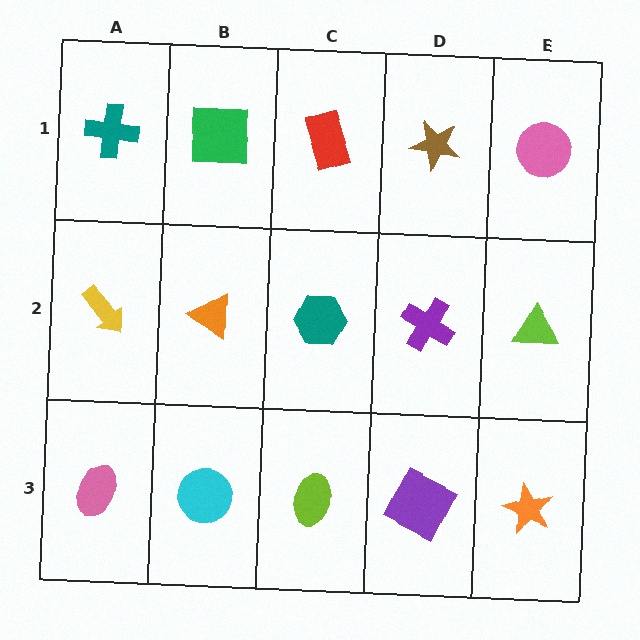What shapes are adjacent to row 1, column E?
A lime triangle (row 2, column E), a brown star (row 1, column D).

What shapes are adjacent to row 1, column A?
A yellow arrow (row 2, column A), a green square (row 1, column B).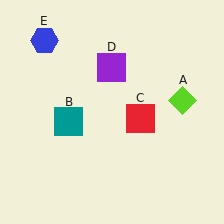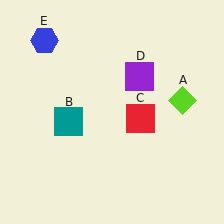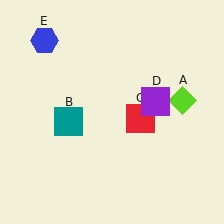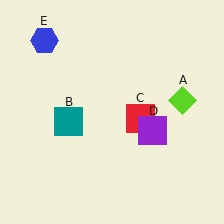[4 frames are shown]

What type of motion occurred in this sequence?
The purple square (object D) rotated clockwise around the center of the scene.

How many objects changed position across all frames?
1 object changed position: purple square (object D).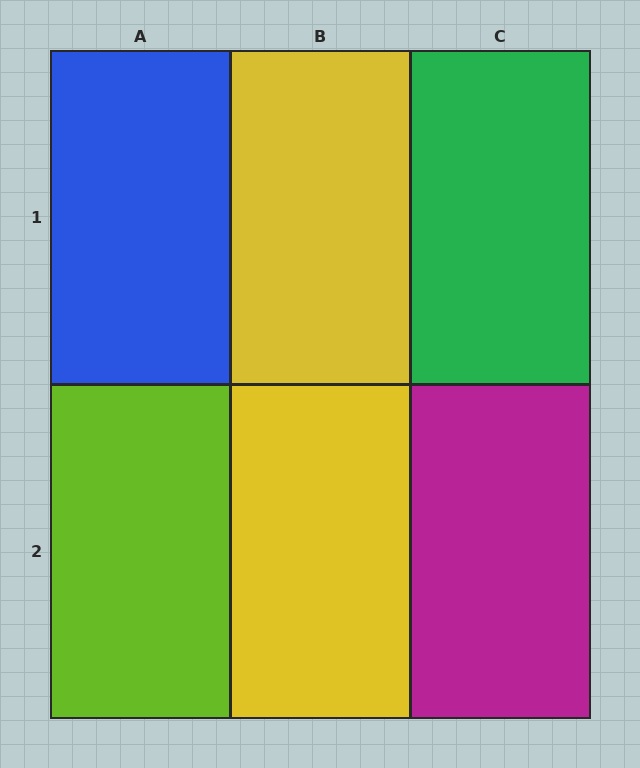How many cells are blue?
1 cell is blue.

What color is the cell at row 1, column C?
Green.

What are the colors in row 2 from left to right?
Lime, yellow, magenta.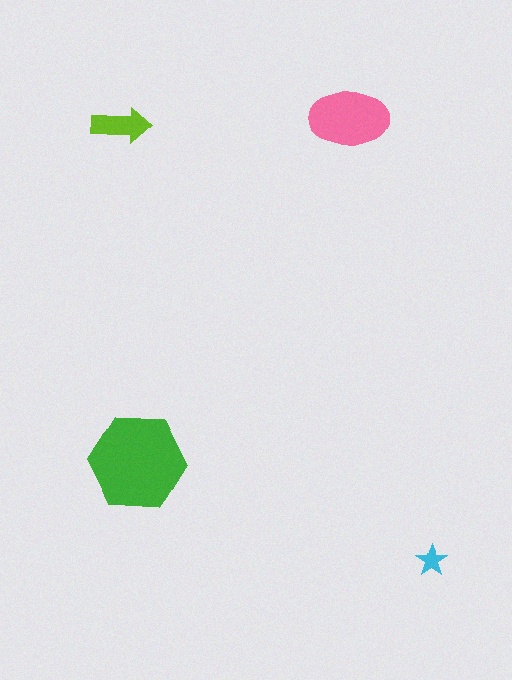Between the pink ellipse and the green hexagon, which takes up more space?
The green hexagon.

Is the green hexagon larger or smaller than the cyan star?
Larger.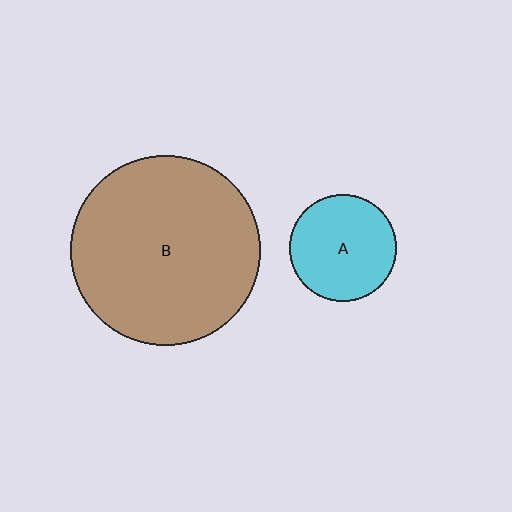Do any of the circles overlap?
No, none of the circles overlap.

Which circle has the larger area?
Circle B (brown).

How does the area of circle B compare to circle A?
Approximately 3.2 times.